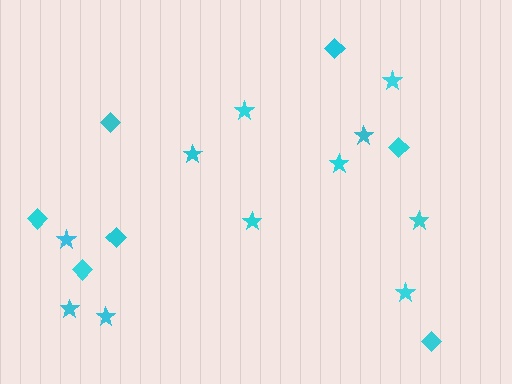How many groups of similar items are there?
There are 2 groups: one group of diamonds (7) and one group of stars (11).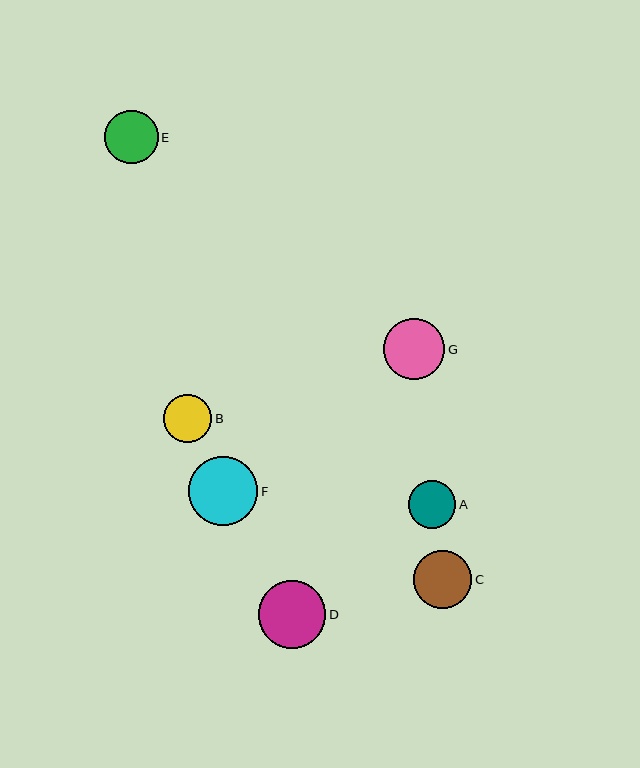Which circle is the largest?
Circle F is the largest with a size of approximately 69 pixels.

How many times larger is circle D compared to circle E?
Circle D is approximately 1.3 times the size of circle E.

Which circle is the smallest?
Circle A is the smallest with a size of approximately 48 pixels.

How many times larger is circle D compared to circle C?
Circle D is approximately 1.2 times the size of circle C.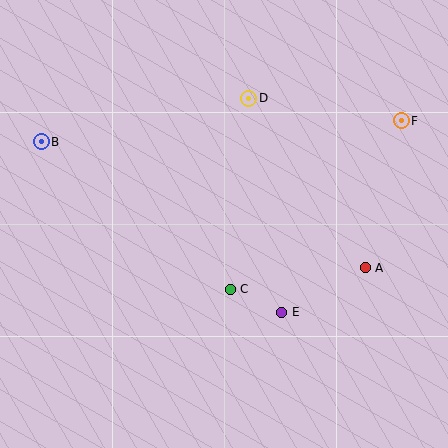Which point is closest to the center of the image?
Point C at (230, 289) is closest to the center.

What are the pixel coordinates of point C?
Point C is at (230, 289).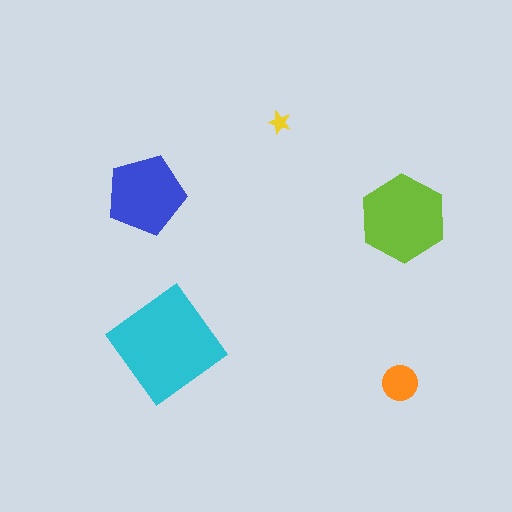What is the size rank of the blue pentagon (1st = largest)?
3rd.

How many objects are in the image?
There are 5 objects in the image.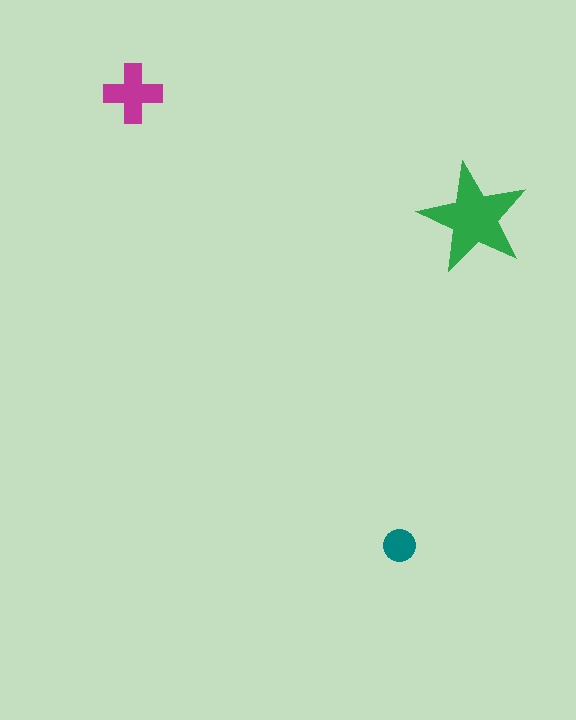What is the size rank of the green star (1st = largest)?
1st.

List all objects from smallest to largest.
The teal circle, the magenta cross, the green star.